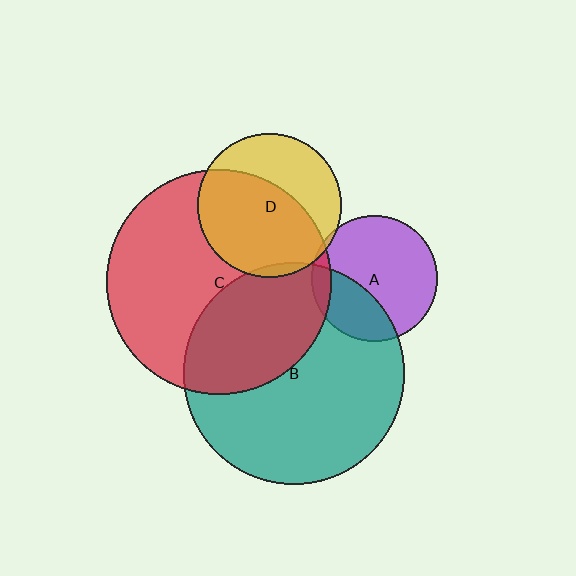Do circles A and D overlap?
Yes.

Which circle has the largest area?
Circle C (red).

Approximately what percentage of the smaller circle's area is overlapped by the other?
Approximately 5%.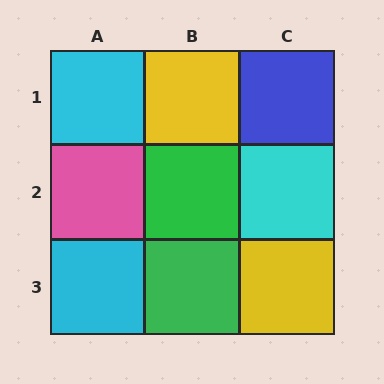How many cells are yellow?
2 cells are yellow.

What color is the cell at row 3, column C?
Yellow.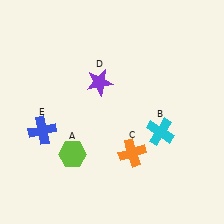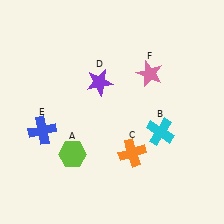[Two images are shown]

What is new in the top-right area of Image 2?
A pink star (F) was added in the top-right area of Image 2.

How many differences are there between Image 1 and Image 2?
There is 1 difference between the two images.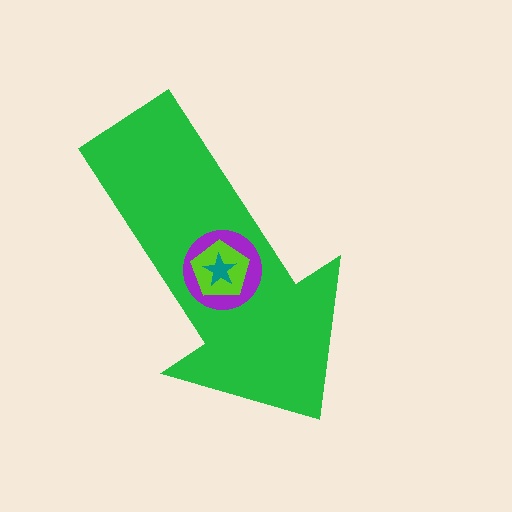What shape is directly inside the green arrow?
The purple circle.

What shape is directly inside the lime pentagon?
The teal star.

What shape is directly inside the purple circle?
The lime pentagon.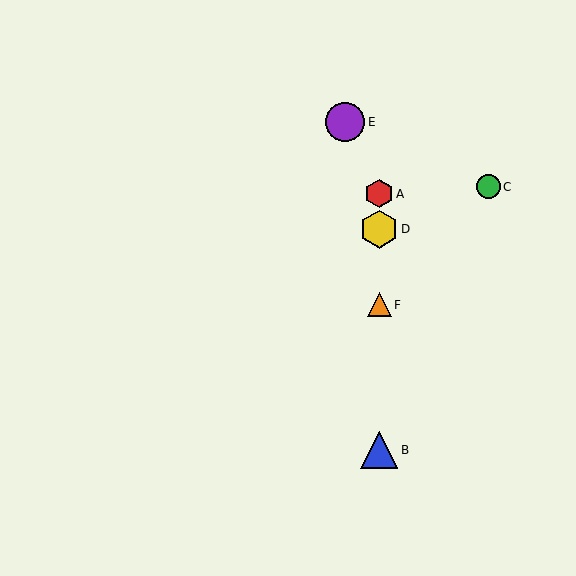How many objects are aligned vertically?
4 objects (A, B, D, F) are aligned vertically.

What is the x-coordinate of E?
Object E is at x≈345.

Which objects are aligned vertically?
Objects A, B, D, F are aligned vertically.